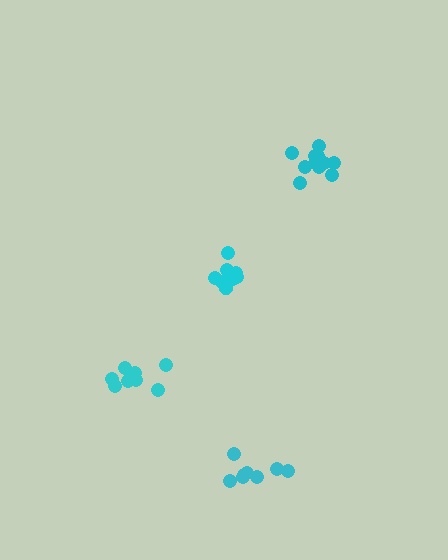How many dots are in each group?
Group 1: 8 dots, Group 2: 8 dots, Group 3: 8 dots, Group 4: 12 dots (36 total).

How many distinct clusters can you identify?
There are 4 distinct clusters.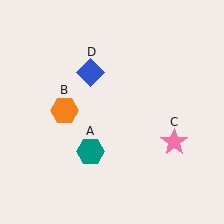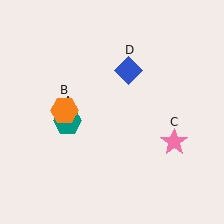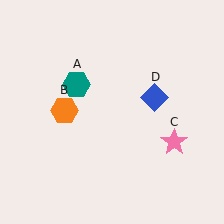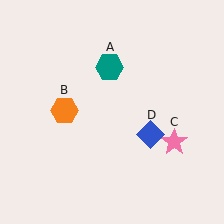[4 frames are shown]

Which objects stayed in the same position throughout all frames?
Orange hexagon (object B) and pink star (object C) remained stationary.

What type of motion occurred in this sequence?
The teal hexagon (object A), blue diamond (object D) rotated clockwise around the center of the scene.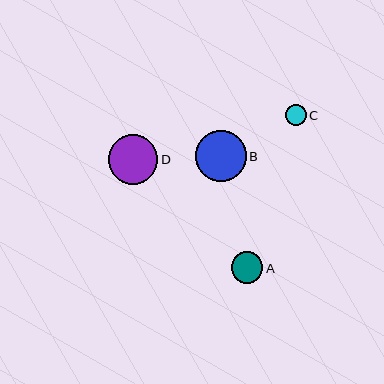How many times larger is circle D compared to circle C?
Circle D is approximately 2.4 times the size of circle C.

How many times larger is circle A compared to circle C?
Circle A is approximately 1.5 times the size of circle C.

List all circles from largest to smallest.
From largest to smallest: B, D, A, C.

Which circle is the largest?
Circle B is the largest with a size of approximately 51 pixels.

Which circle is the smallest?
Circle C is the smallest with a size of approximately 21 pixels.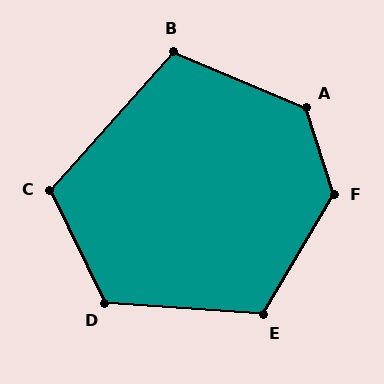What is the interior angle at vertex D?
Approximately 120 degrees (obtuse).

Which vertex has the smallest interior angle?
B, at approximately 109 degrees.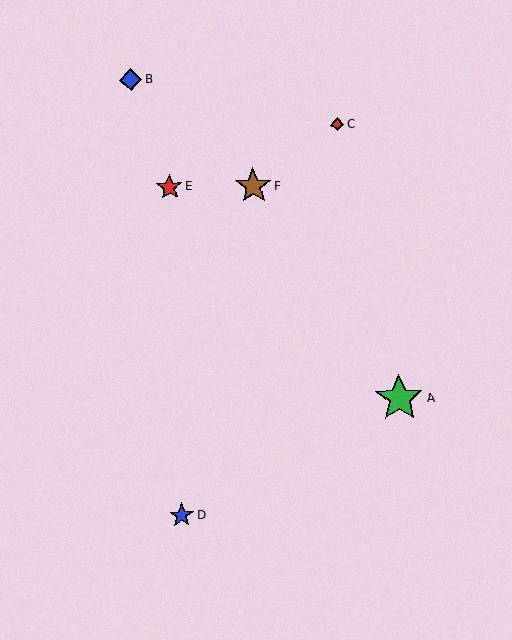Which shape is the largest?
The green star (labeled A) is the largest.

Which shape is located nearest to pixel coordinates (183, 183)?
The red star (labeled E) at (170, 187) is nearest to that location.